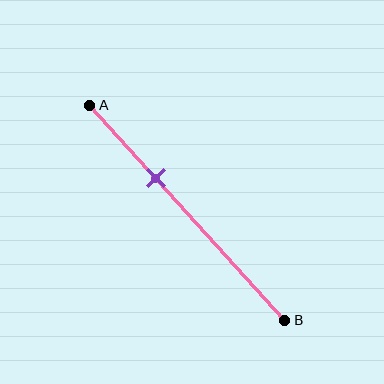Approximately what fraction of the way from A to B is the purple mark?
The purple mark is approximately 35% of the way from A to B.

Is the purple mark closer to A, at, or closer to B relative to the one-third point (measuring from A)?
The purple mark is approximately at the one-third point of segment AB.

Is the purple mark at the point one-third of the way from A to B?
Yes, the mark is approximately at the one-third point.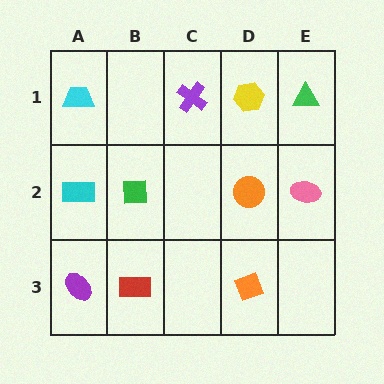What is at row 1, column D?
A yellow hexagon.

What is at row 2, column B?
A green square.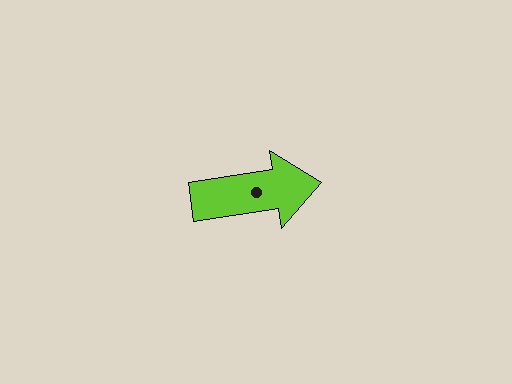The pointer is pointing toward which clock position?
Roughly 3 o'clock.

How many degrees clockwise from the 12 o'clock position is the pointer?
Approximately 82 degrees.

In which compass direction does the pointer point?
East.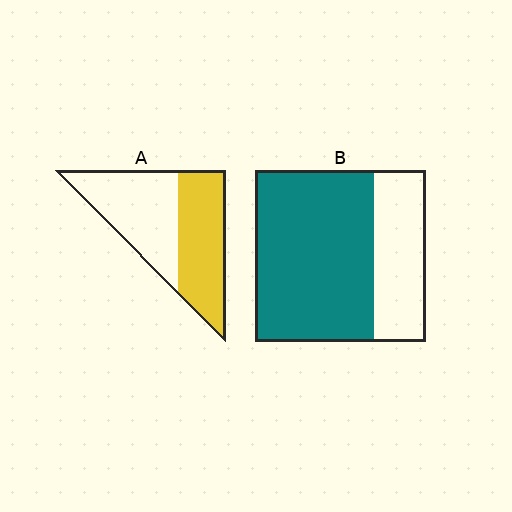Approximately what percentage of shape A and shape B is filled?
A is approximately 50% and B is approximately 70%.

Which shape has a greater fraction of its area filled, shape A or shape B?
Shape B.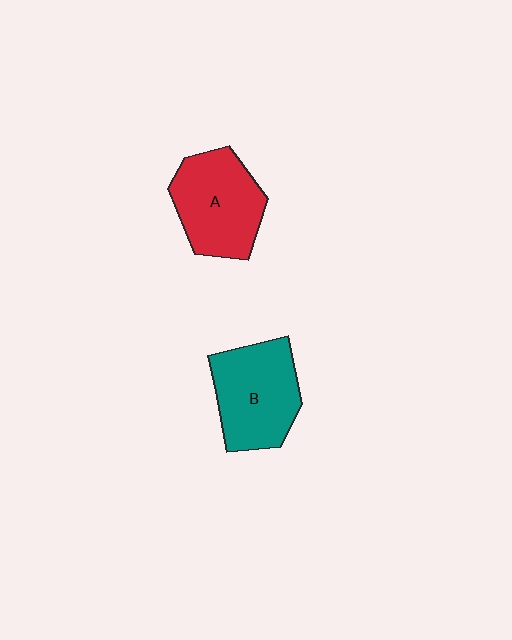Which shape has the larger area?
Shape B (teal).